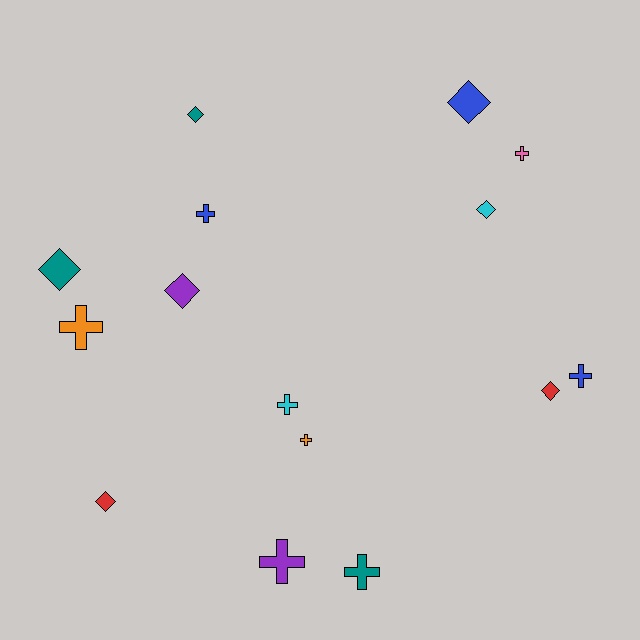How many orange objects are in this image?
There are 2 orange objects.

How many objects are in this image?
There are 15 objects.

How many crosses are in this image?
There are 8 crosses.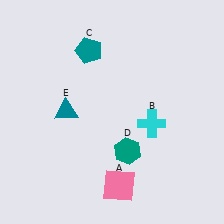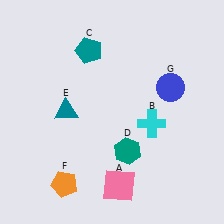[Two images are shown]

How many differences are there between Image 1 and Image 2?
There are 2 differences between the two images.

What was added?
An orange pentagon (F), a blue circle (G) were added in Image 2.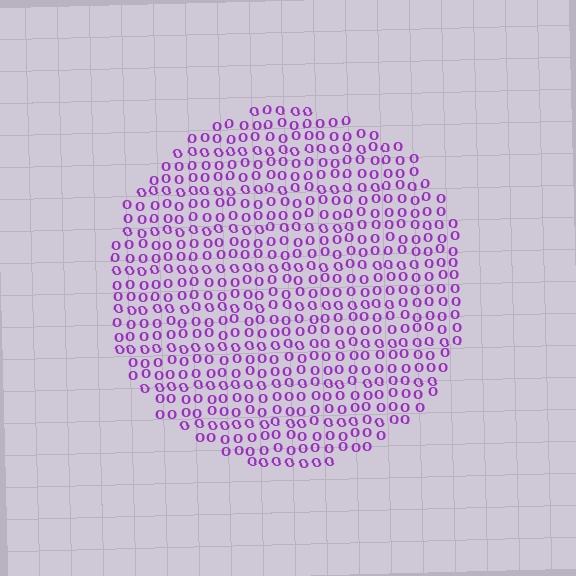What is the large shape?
The large shape is a circle.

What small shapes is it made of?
It is made of small letter O's.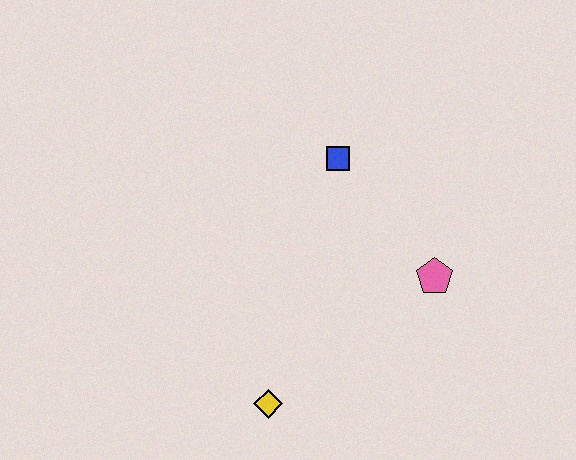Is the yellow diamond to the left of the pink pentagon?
Yes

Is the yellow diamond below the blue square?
Yes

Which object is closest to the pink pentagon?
The blue square is closest to the pink pentagon.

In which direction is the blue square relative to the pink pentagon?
The blue square is above the pink pentagon.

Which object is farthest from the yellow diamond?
The blue square is farthest from the yellow diamond.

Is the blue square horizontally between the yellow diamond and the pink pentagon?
Yes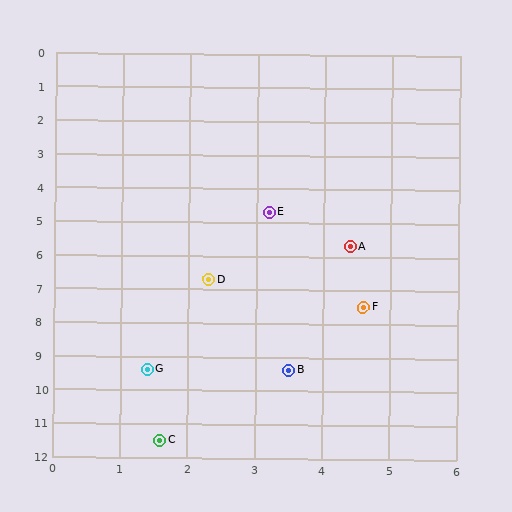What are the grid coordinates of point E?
Point E is at approximately (3.2, 4.7).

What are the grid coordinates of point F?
Point F is at approximately (4.6, 7.5).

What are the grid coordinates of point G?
Point G is at approximately (1.4, 9.4).